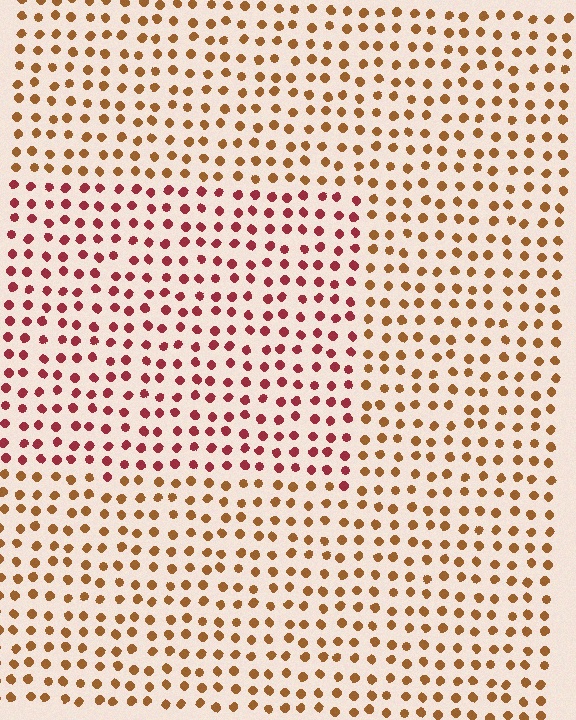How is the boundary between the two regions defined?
The boundary is defined purely by a slight shift in hue (about 38 degrees). Spacing, size, and orientation are identical on both sides.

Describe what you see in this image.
The image is filled with small brown elements in a uniform arrangement. A rectangle-shaped region is visible where the elements are tinted to a slightly different hue, forming a subtle color boundary.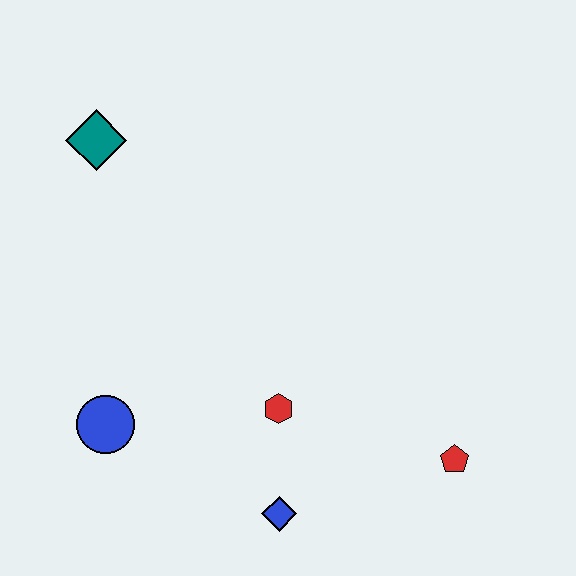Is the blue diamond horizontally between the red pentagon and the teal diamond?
Yes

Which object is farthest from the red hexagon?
The teal diamond is farthest from the red hexagon.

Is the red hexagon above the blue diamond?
Yes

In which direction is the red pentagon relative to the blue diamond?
The red pentagon is to the right of the blue diamond.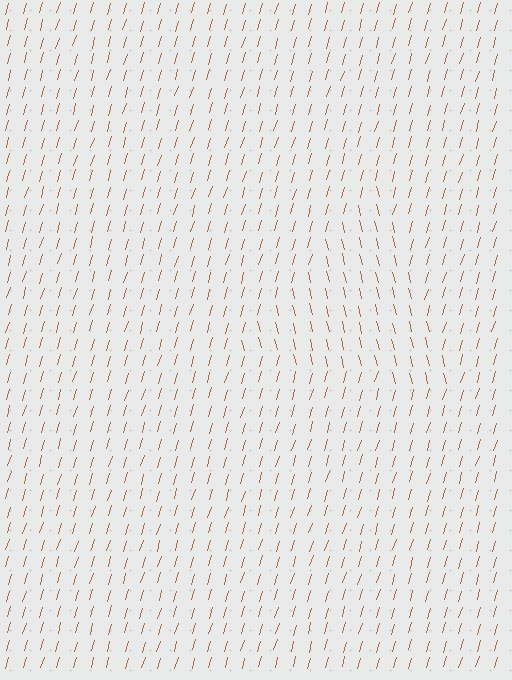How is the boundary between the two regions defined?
The boundary is defined purely by a change in line orientation (approximately 30 degrees difference). All lines are the same color and thickness.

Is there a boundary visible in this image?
Yes, there is a texture boundary formed by a change in line orientation.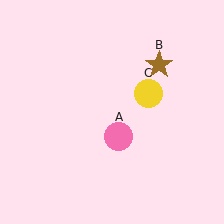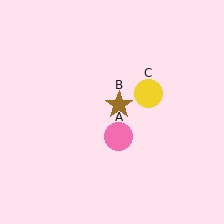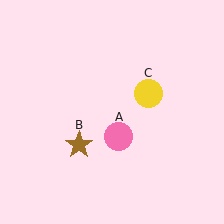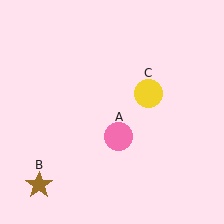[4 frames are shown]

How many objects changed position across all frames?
1 object changed position: brown star (object B).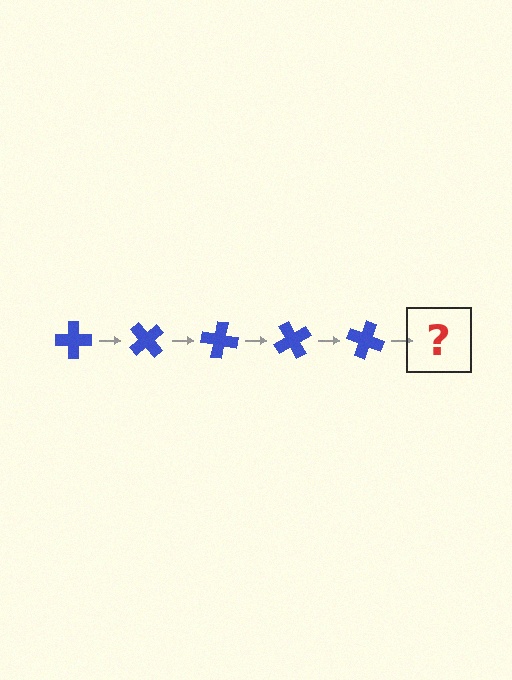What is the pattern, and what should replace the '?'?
The pattern is that the cross rotates 50 degrees each step. The '?' should be a blue cross rotated 250 degrees.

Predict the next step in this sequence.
The next step is a blue cross rotated 250 degrees.